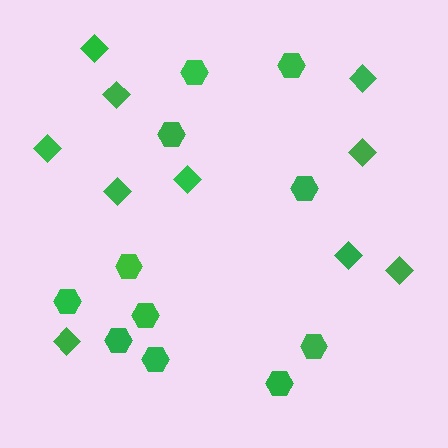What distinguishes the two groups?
There are 2 groups: one group of hexagons (11) and one group of diamonds (10).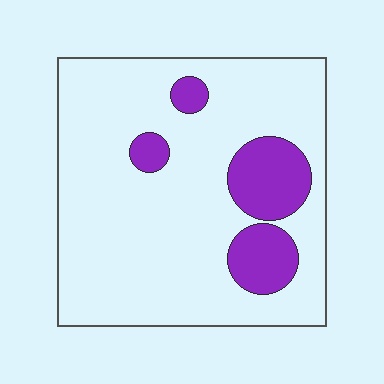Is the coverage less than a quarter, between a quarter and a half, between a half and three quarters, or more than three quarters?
Less than a quarter.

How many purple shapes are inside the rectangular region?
4.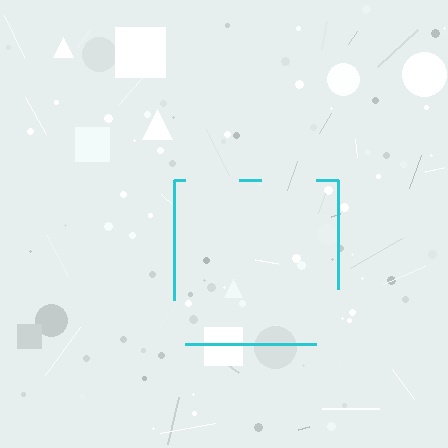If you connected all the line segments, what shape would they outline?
They would outline a square.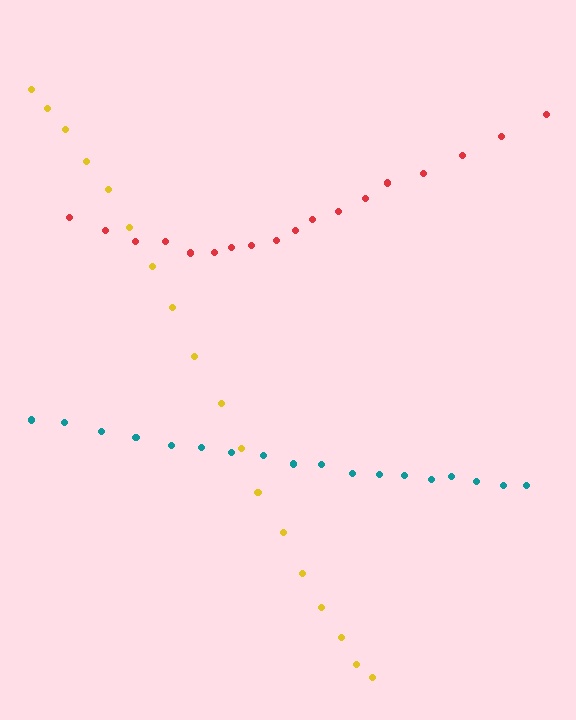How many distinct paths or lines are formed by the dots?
There are 3 distinct paths.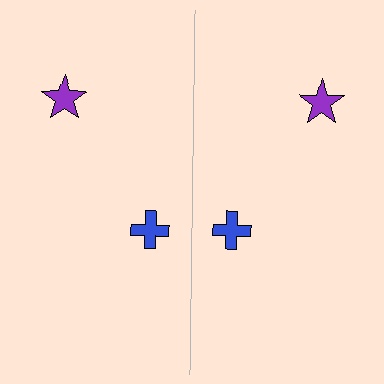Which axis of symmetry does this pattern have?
The pattern has a vertical axis of symmetry running through the center of the image.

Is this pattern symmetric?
Yes, this pattern has bilateral (reflection) symmetry.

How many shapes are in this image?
There are 4 shapes in this image.